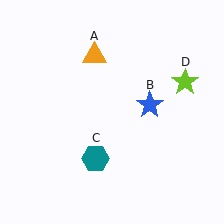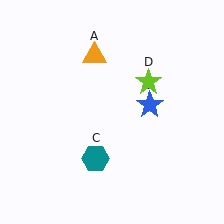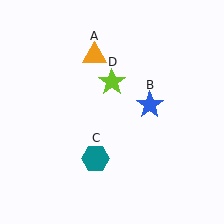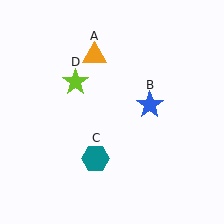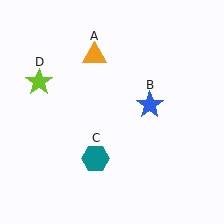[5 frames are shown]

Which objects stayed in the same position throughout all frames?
Orange triangle (object A) and blue star (object B) and teal hexagon (object C) remained stationary.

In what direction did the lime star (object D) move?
The lime star (object D) moved left.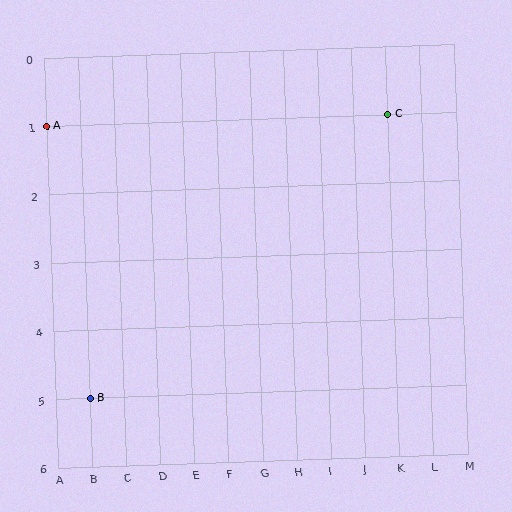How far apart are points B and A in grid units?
Points B and A are 1 column and 4 rows apart (about 4.1 grid units diagonally).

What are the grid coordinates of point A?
Point A is at grid coordinates (A, 1).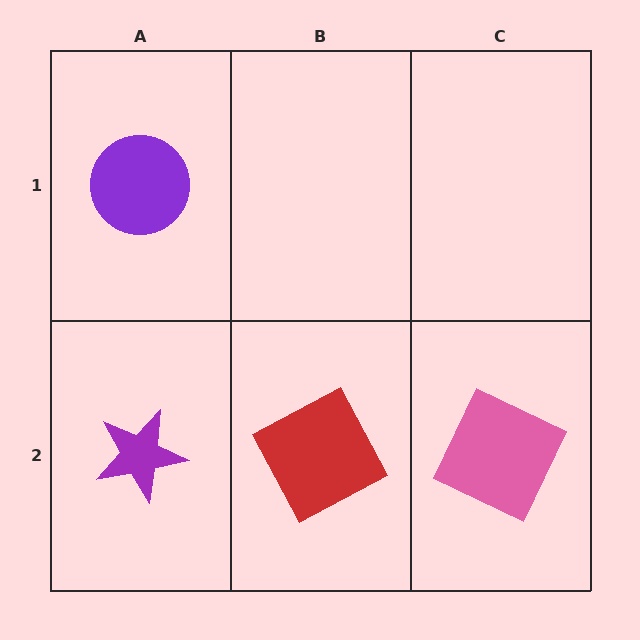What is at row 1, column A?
A purple circle.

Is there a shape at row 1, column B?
No, that cell is empty.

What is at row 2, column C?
A pink square.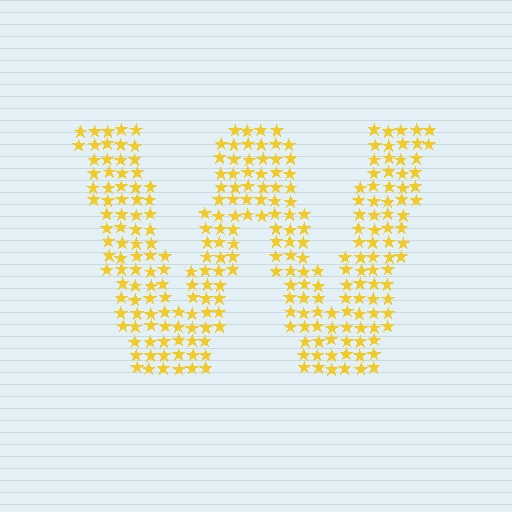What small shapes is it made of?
It is made of small stars.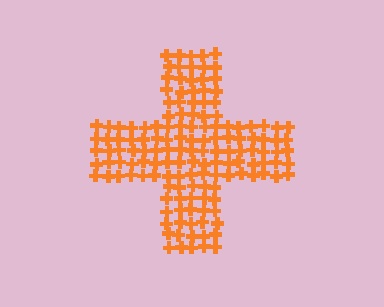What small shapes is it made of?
It is made of small crosses.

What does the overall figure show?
The overall figure shows a cross.